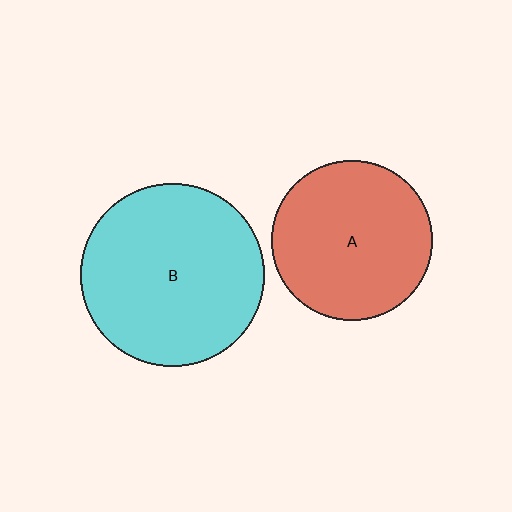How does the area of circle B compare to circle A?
Approximately 1.3 times.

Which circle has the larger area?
Circle B (cyan).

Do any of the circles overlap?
No, none of the circles overlap.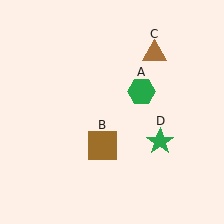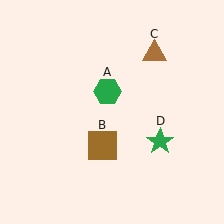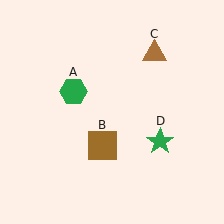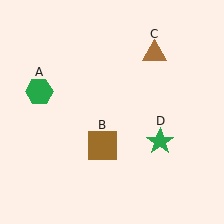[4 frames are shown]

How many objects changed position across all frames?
1 object changed position: green hexagon (object A).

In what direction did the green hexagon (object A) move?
The green hexagon (object A) moved left.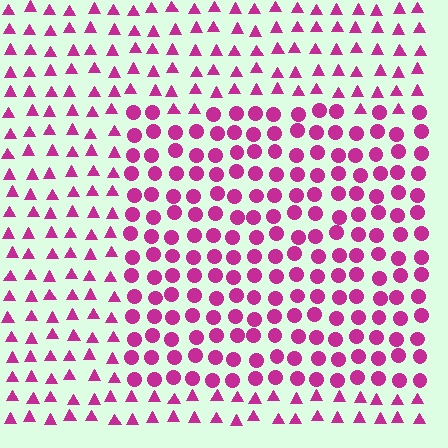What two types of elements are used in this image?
The image uses circles inside the rectangle region and triangles outside it.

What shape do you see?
I see a rectangle.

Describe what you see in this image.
The image is filled with small magenta elements arranged in a uniform grid. A rectangle-shaped region contains circles, while the surrounding area contains triangles. The boundary is defined purely by the change in element shape.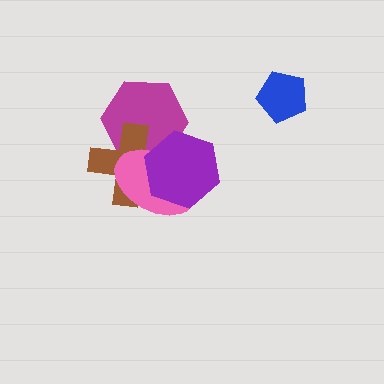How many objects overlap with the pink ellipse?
3 objects overlap with the pink ellipse.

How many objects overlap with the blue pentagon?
0 objects overlap with the blue pentagon.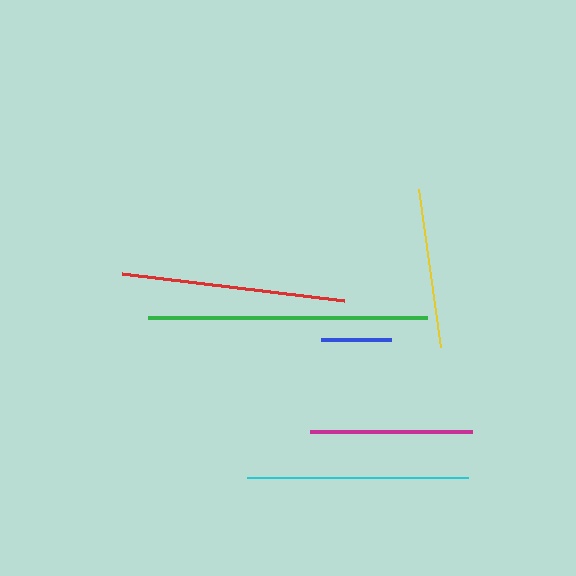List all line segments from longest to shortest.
From longest to shortest: green, red, cyan, magenta, yellow, blue.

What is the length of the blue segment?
The blue segment is approximately 71 pixels long.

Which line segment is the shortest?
The blue line is the shortest at approximately 71 pixels.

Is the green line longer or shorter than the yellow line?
The green line is longer than the yellow line.